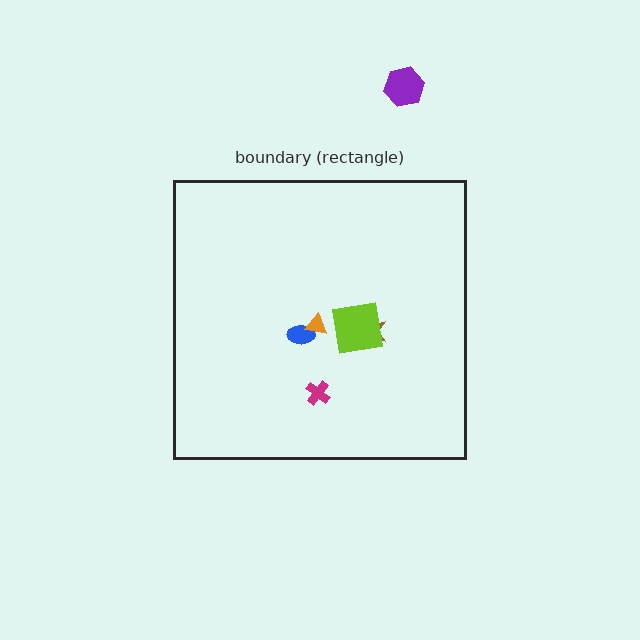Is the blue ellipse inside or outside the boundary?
Inside.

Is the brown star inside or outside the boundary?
Inside.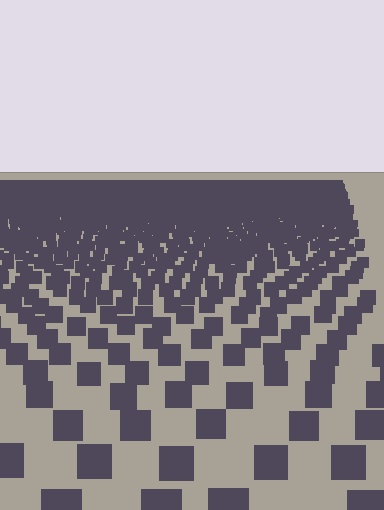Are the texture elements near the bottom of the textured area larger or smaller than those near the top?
Larger. Near the bottom, elements are closer to the viewer and appear at a bigger on-screen size.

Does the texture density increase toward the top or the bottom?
Density increases toward the top.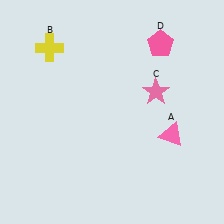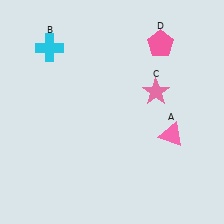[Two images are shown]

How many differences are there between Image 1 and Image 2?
There is 1 difference between the two images.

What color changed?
The cross (B) changed from yellow in Image 1 to cyan in Image 2.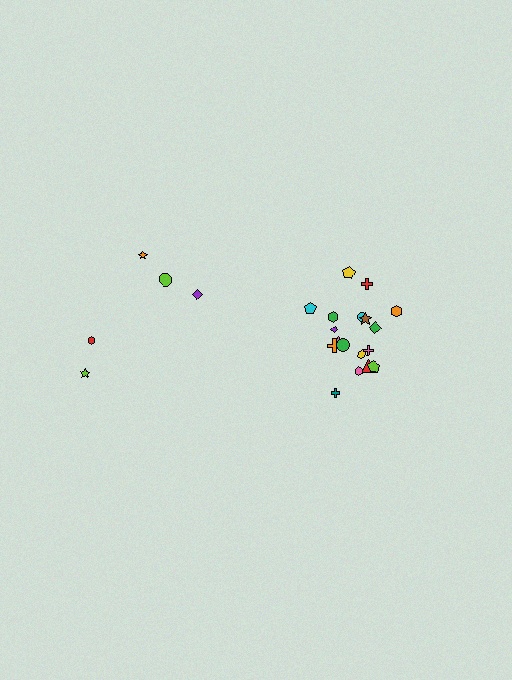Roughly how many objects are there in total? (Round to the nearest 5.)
Roughly 25 objects in total.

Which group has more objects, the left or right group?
The right group.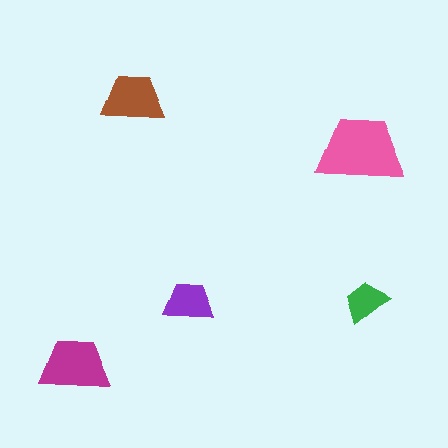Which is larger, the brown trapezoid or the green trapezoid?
The brown one.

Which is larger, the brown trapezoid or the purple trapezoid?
The brown one.